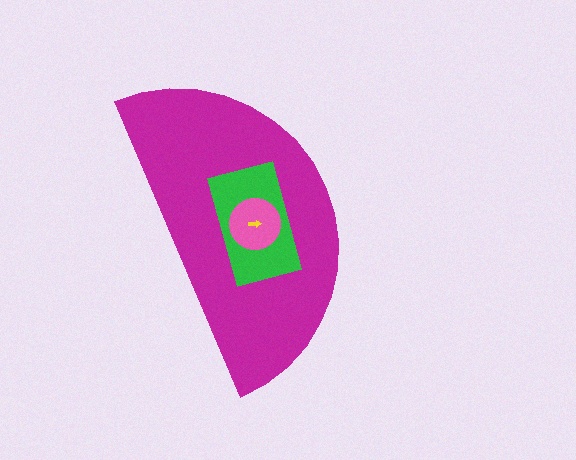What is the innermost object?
The yellow arrow.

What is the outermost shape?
The magenta semicircle.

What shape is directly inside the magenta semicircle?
The green rectangle.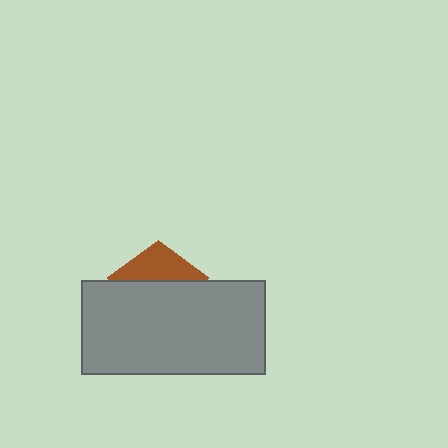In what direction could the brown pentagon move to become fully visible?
The brown pentagon could move up. That would shift it out from behind the gray rectangle entirely.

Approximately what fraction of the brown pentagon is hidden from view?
Roughly 69% of the brown pentagon is hidden behind the gray rectangle.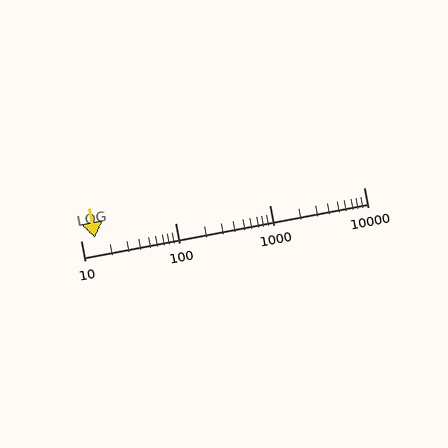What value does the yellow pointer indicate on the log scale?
The pointer indicates approximately 14.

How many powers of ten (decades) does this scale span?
The scale spans 3 decades, from 10 to 10000.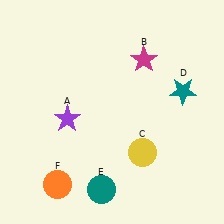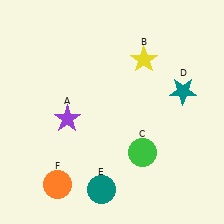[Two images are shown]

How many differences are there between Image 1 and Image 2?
There are 2 differences between the two images.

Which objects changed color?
B changed from magenta to yellow. C changed from yellow to green.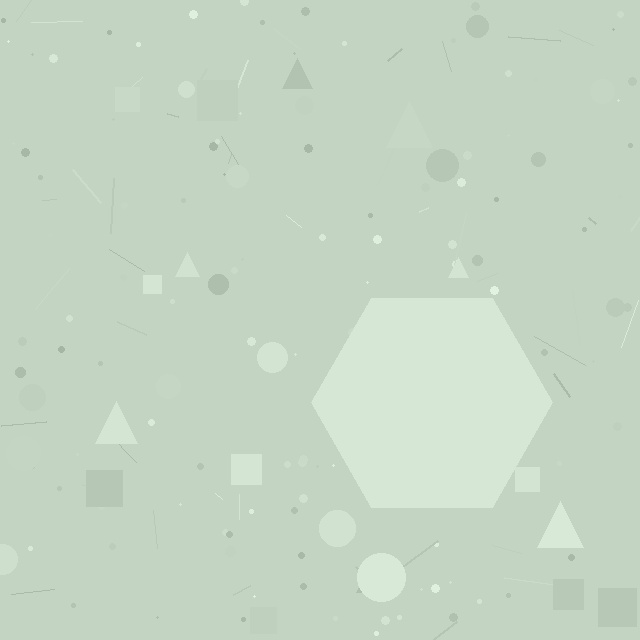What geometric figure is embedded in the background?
A hexagon is embedded in the background.